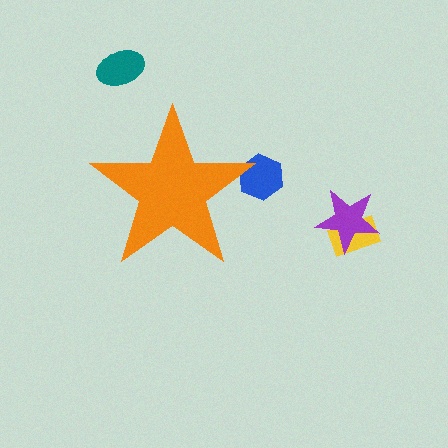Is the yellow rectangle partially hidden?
No, the yellow rectangle is fully visible.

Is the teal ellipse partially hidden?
No, the teal ellipse is fully visible.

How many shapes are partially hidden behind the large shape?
1 shape is partially hidden.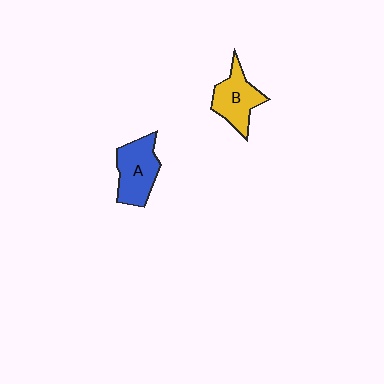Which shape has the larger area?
Shape A (blue).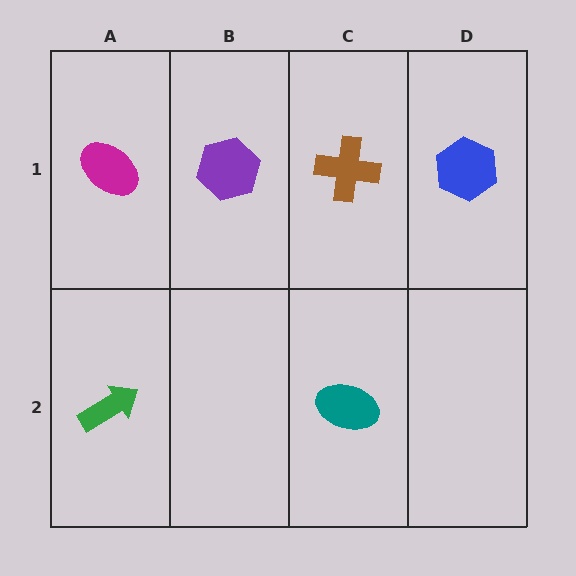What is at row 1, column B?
A purple hexagon.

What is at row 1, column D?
A blue hexagon.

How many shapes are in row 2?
2 shapes.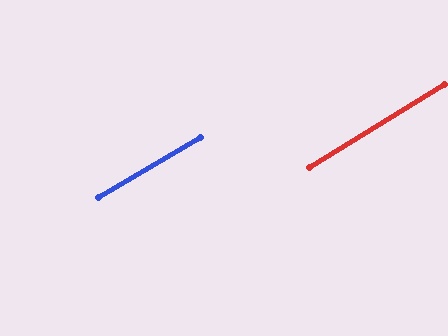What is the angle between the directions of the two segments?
Approximately 1 degree.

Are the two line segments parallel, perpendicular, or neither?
Parallel — their directions differ by only 1.1°.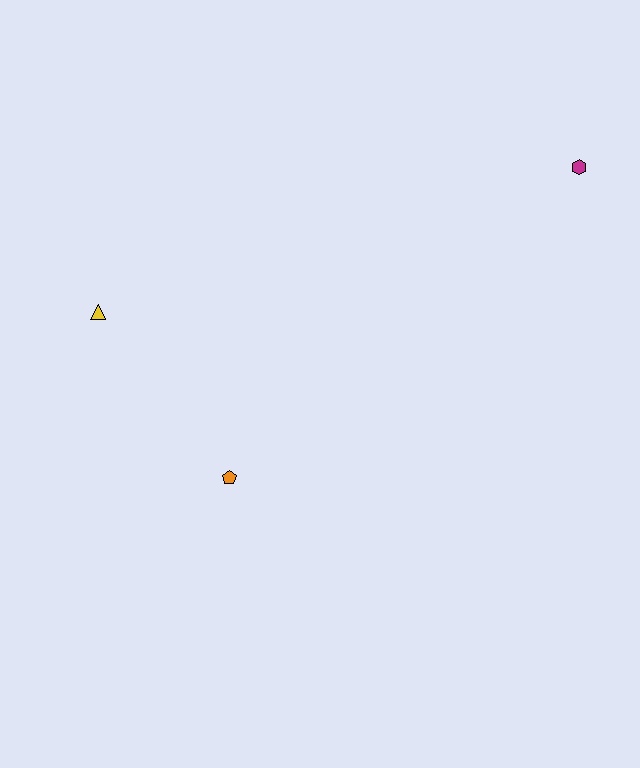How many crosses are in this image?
There are no crosses.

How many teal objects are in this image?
There are no teal objects.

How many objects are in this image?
There are 3 objects.